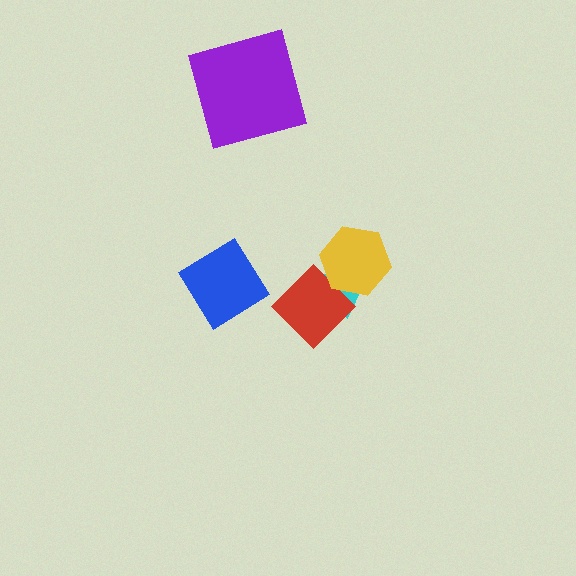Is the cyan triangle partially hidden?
Yes, it is partially covered by another shape.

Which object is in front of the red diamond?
The yellow hexagon is in front of the red diamond.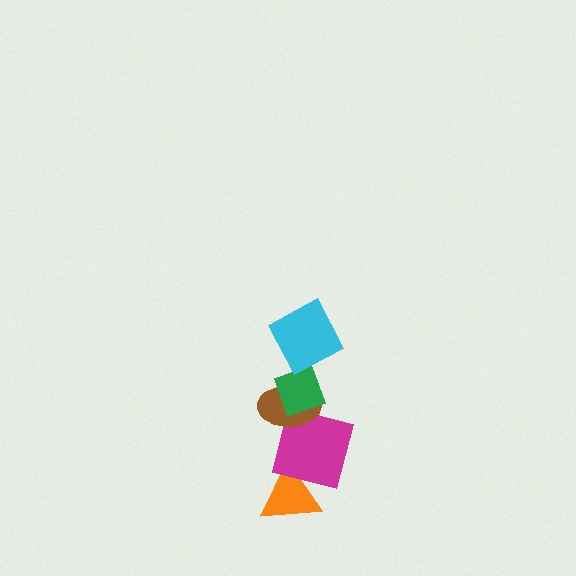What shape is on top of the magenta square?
The brown ellipse is on top of the magenta square.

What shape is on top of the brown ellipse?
The green diamond is on top of the brown ellipse.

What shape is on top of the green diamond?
The cyan square is on top of the green diamond.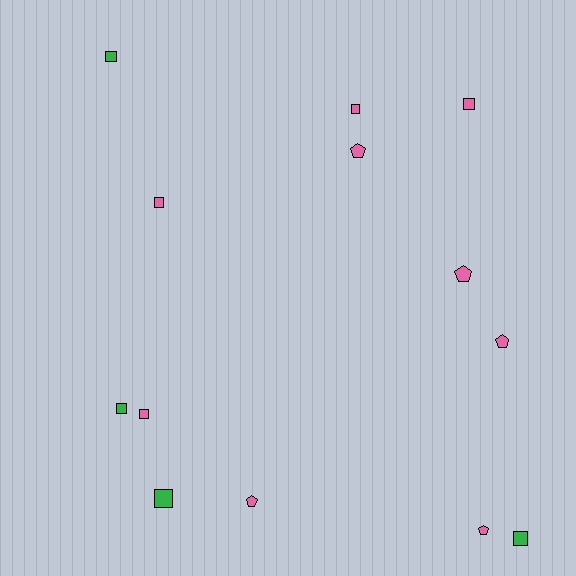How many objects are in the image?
There are 13 objects.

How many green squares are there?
There are 4 green squares.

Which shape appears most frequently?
Square, with 8 objects.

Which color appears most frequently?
Pink, with 9 objects.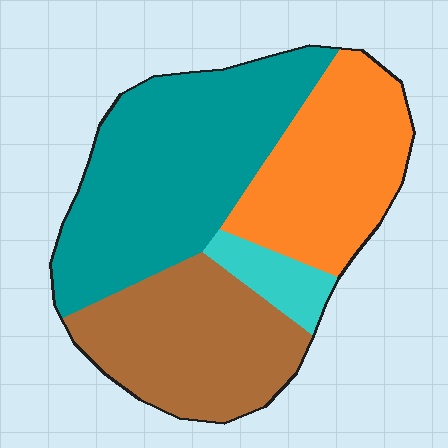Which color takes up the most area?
Teal, at roughly 40%.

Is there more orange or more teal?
Teal.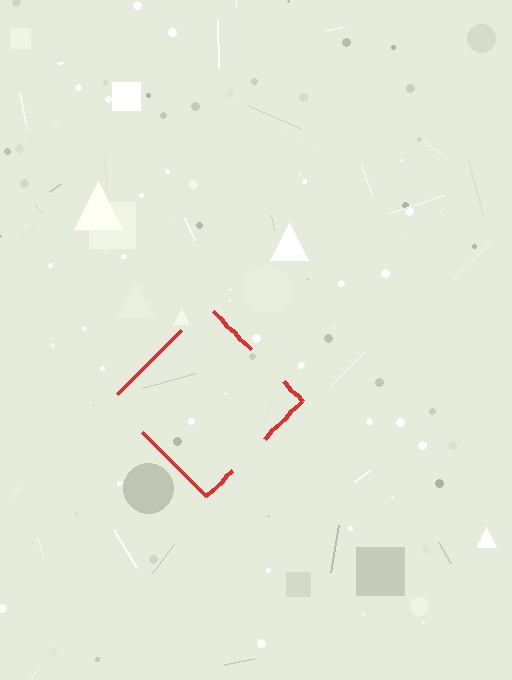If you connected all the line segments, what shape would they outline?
They would outline a diamond.